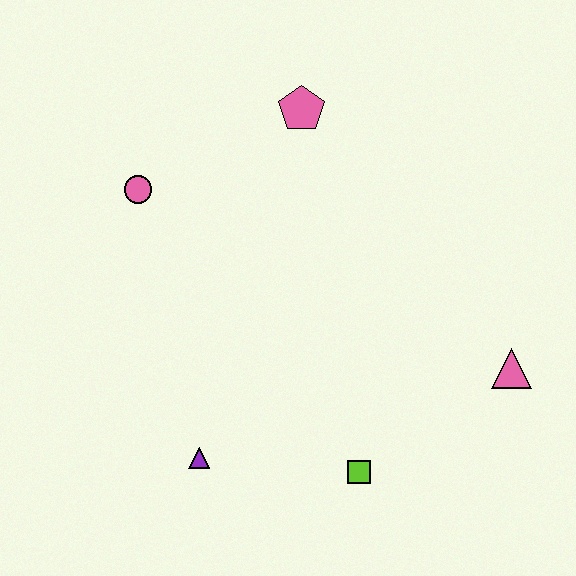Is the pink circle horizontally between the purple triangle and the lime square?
No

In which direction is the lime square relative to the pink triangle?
The lime square is to the left of the pink triangle.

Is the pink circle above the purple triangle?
Yes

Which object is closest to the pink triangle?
The lime square is closest to the pink triangle.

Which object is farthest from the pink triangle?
The pink circle is farthest from the pink triangle.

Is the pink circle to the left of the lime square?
Yes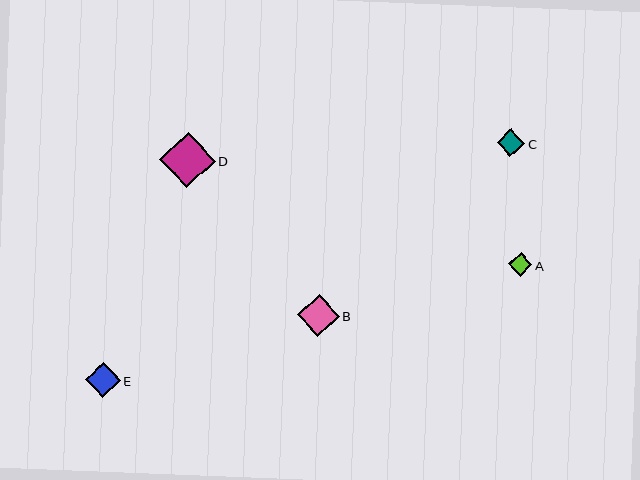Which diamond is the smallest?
Diamond A is the smallest with a size of approximately 23 pixels.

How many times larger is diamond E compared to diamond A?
Diamond E is approximately 1.5 times the size of diamond A.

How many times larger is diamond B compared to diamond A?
Diamond B is approximately 1.8 times the size of diamond A.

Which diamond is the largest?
Diamond D is the largest with a size of approximately 56 pixels.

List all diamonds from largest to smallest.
From largest to smallest: D, B, E, C, A.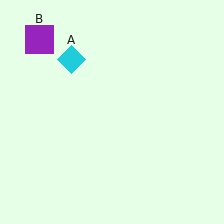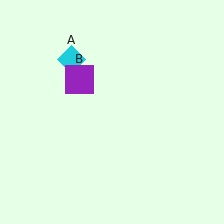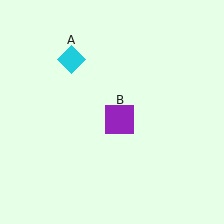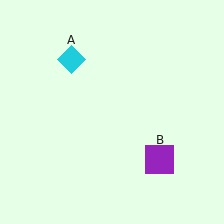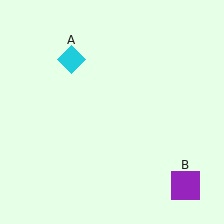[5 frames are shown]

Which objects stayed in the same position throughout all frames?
Cyan diamond (object A) remained stationary.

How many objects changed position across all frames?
1 object changed position: purple square (object B).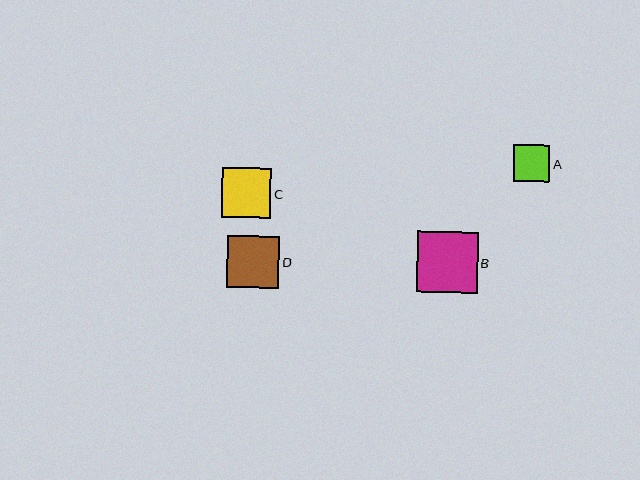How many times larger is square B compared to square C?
Square B is approximately 1.2 times the size of square C.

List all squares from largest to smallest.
From largest to smallest: B, D, C, A.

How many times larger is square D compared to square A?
Square D is approximately 1.4 times the size of square A.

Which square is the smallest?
Square A is the smallest with a size of approximately 37 pixels.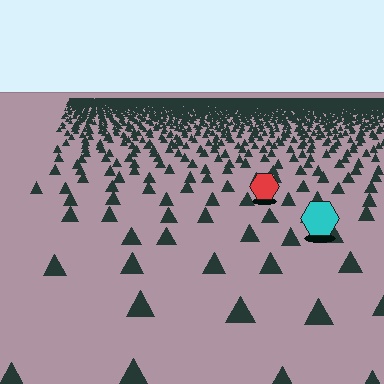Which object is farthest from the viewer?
The red hexagon is farthest from the viewer. It appears smaller and the ground texture around it is denser.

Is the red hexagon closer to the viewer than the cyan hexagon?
No. The cyan hexagon is closer — you can tell from the texture gradient: the ground texture is coarser near it.